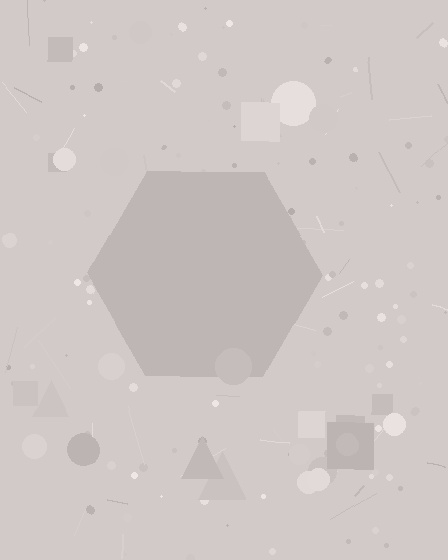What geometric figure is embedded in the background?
A hexagon is embedded in the background.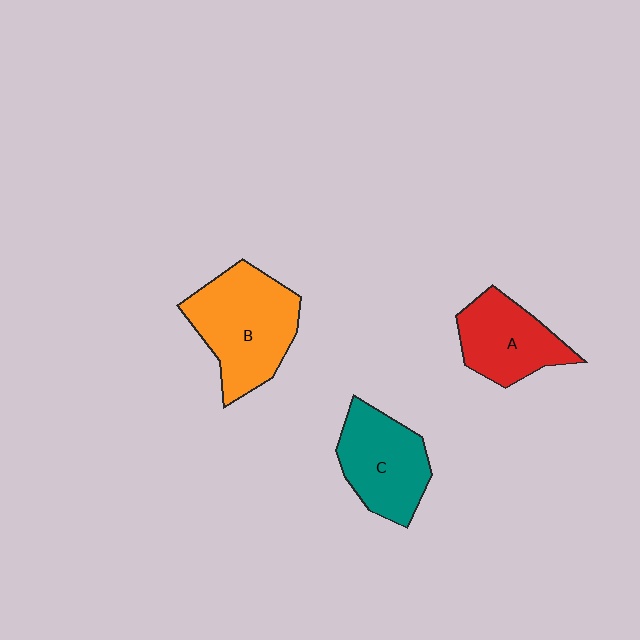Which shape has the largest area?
Shape B (orange).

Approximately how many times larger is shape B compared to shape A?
Approximately 1.4 times.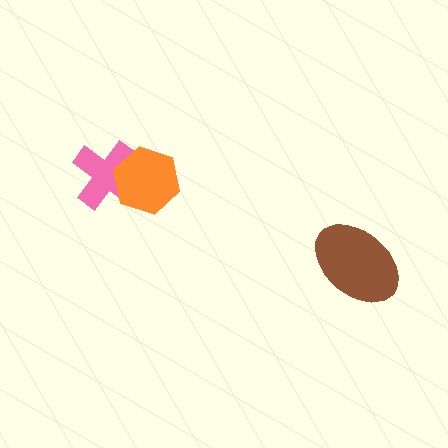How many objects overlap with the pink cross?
1 object overlaps with the pink cross.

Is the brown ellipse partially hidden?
No, no other shape covers it.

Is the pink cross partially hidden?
Yes, it is partially covered by another shape.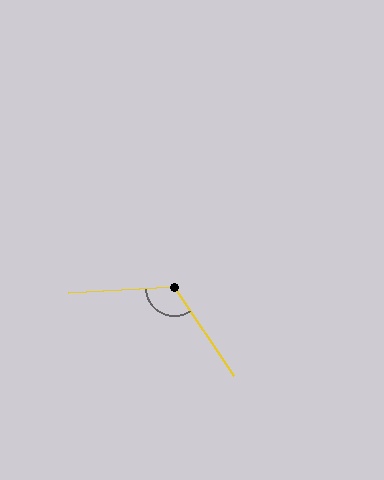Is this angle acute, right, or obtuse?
It is obtuse.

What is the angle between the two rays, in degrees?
Approximately 121 degrees.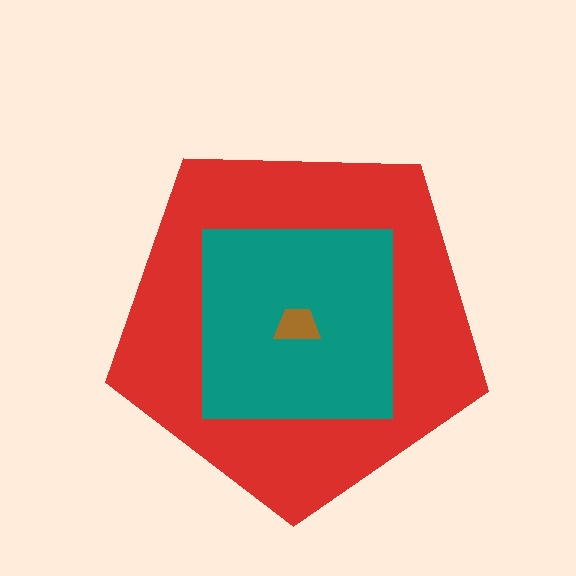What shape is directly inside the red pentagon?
The teal square.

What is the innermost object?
The brown trapezoid.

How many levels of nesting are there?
3.